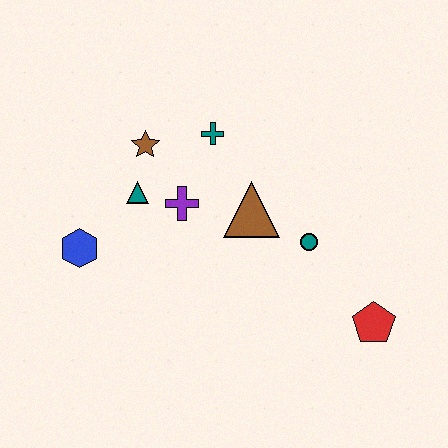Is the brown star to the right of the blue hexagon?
Yes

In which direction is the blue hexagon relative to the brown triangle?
The blue hexagon is to the left of the brown triangle.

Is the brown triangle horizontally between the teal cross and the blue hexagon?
No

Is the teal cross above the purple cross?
Yes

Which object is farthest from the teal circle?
The blue hexagon is farthest from the teal circle.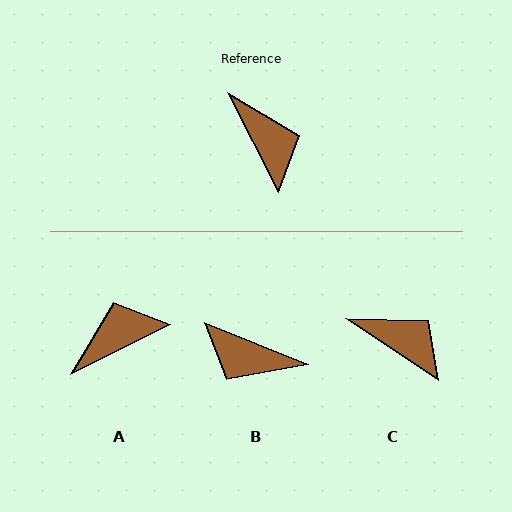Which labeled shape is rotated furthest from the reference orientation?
B, about 139 degrees away.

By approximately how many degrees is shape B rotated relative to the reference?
Approximately 139 degrees clockwise.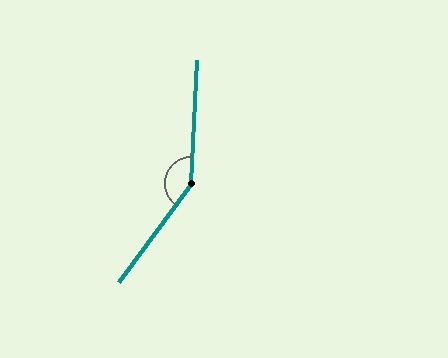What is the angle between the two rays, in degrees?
Approximately 146 degrees.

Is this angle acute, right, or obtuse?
It is obtuse.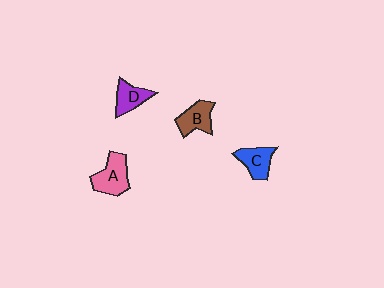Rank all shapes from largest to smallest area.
From largest to smallest: A (pink), B (brown), C (blue), D (purple).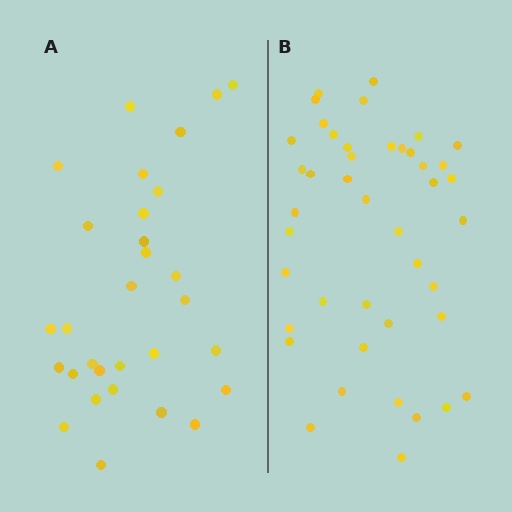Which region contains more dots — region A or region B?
Region B (the right region) has more dots.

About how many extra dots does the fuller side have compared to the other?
Region B has approximately 15 more dots than region A.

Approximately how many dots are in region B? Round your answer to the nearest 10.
About 40 dots. (The exact count is 43, which rounds to 40.)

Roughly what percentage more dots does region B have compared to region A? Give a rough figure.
About 45% more.